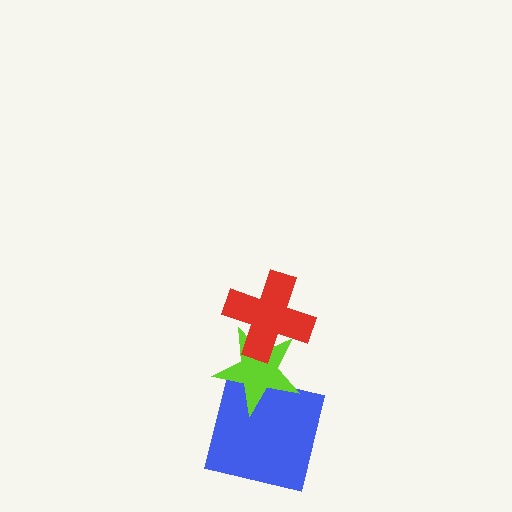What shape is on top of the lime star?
The red cross is on top of the lime star.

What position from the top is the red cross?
The red cross is 1st from the top.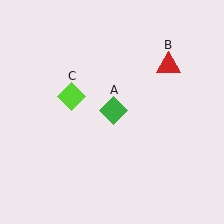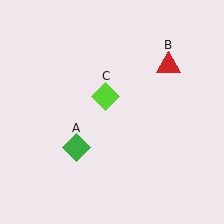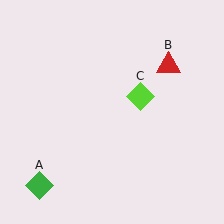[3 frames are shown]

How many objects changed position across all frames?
2 objects changed position: green diamond (object A), lime diamond (object C).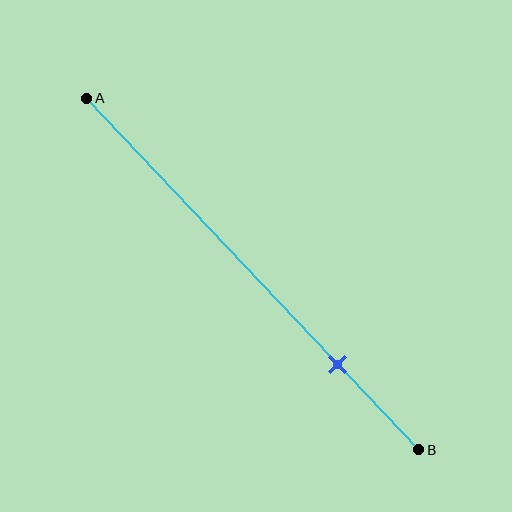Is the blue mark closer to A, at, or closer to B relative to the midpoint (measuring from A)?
The blue mark is closer to point B than the midpoint of segment AB.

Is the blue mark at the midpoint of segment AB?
No, the mark is at about 75% from A, not at the 50% midpoint.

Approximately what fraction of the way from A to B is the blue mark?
The blue mark is approximately 75% of the way from A to B.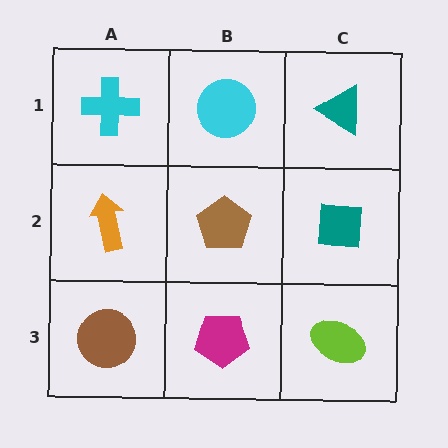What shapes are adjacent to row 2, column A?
A cyan cross (row 1, column A), a brown circle (row 3, column A), a brown pentagon (row 2, column B).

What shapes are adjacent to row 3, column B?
A brown pentagon (row 2, column B), a brown circle (row 3, column A), a lime ellipse (row 3, column C).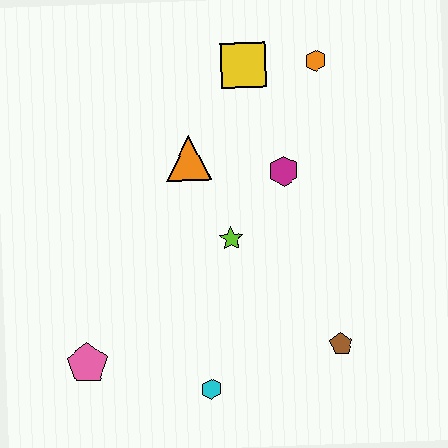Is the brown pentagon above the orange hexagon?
No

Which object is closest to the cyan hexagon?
The pink pentagon is closest to the cyan hexagon.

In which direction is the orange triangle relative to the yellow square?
The orange triangle is below the yellow square.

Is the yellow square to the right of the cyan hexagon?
Yes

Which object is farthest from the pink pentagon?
The orange hexagon is farthest from the pink pentagon.